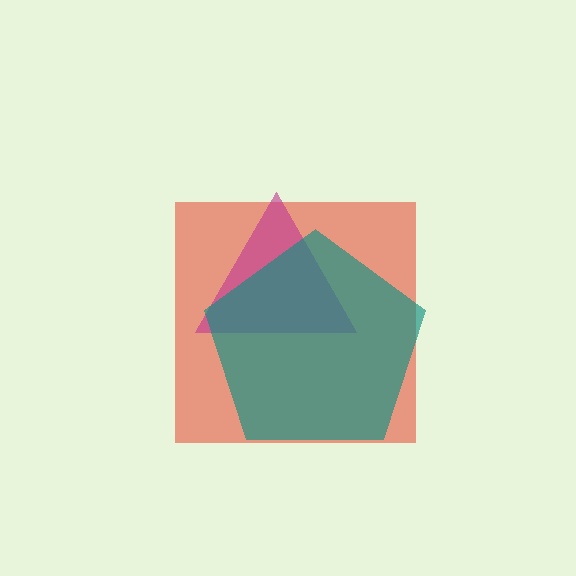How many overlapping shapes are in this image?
There are 3 overlapping shapes in the image.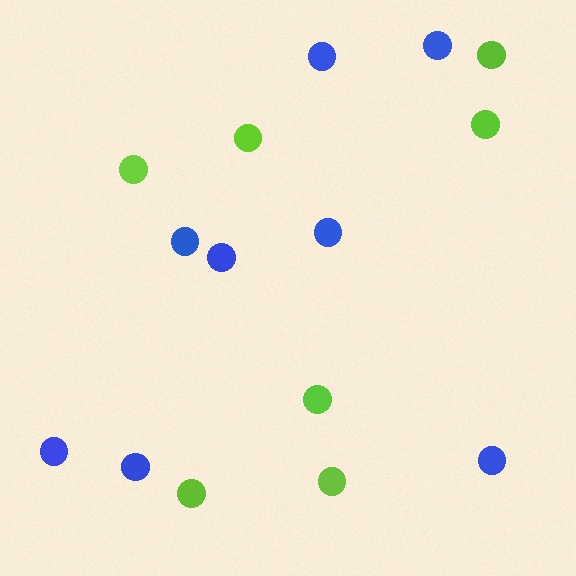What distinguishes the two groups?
There are 2 groups: one group of blue circles (8) and one group of lime circles (7).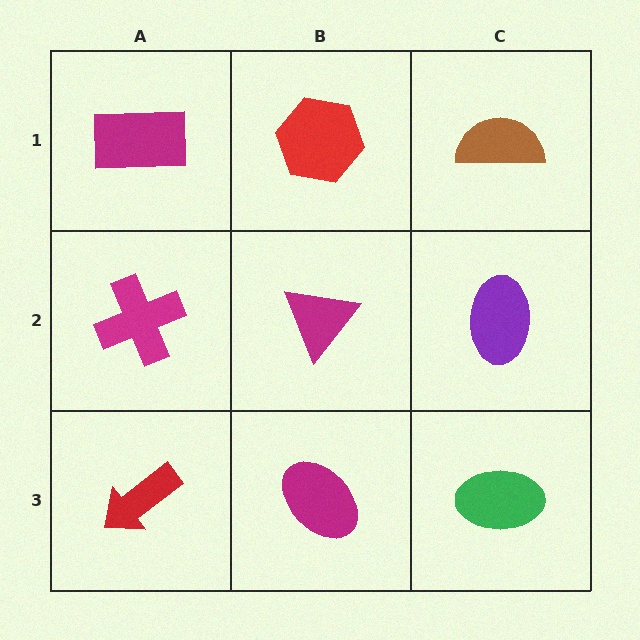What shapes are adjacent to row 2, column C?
A brown semicircle (row 1, column C), a green ellipse (row 3, column C), a magenta triangle (row 2, column B).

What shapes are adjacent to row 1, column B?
A magenta triangle (row 2, column B), a magenta rectangle (row 1, column A), a brown semicircle (row 1, column C).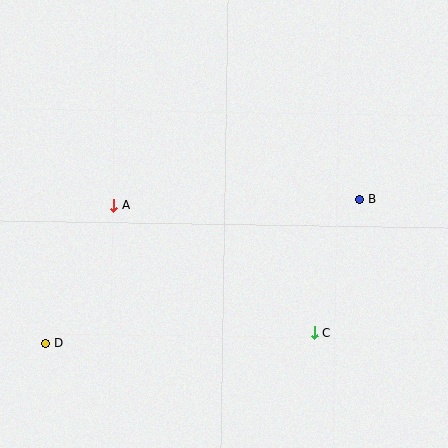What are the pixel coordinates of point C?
Point C is at (315, 333).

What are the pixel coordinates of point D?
Point D is at (46, 343).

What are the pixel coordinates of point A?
Point A is at (114, 205).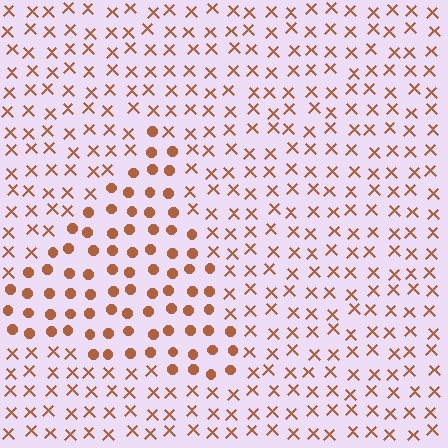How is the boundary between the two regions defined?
The boundary is defined by a change in element shape: circles inside vs. X marks outside. All elements share the same color and spacing.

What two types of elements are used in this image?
The image uses circles inside the triangle region and X marks outside it.